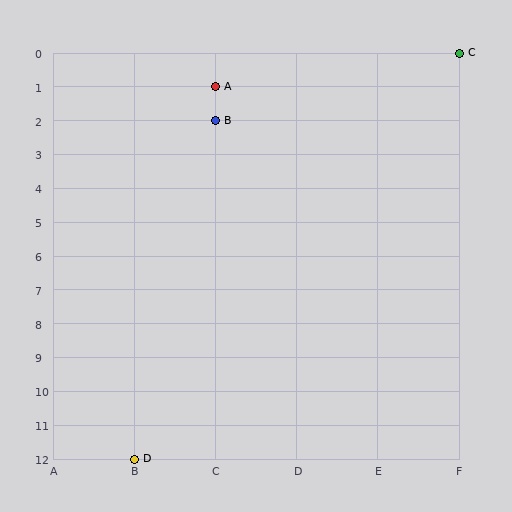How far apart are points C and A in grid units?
Points C and A are 3 columns and 1 row apart (about 3.2 grid units diagonally).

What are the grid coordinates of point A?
Point A is at grid coordinates (C, 1).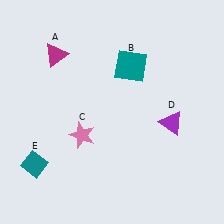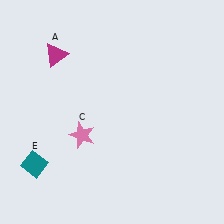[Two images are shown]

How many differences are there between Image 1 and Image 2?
There are 2 differences between the two images.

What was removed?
The teal square (B), the purple triangle (D) were removed in Image 2.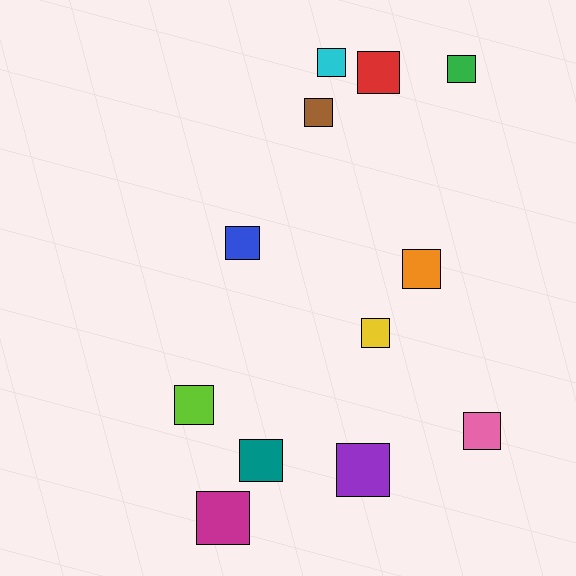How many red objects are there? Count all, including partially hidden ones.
There is 1 red object.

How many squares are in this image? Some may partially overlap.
There are 12 squares.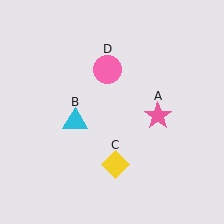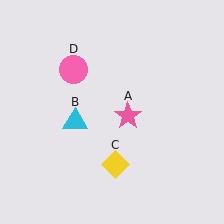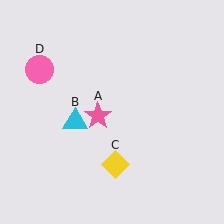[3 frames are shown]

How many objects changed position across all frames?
2 objects changed position: pink star (object A), pink circle (object D).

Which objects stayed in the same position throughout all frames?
Cyan triangle (object B) and yellow diamond (object C) remained stationary.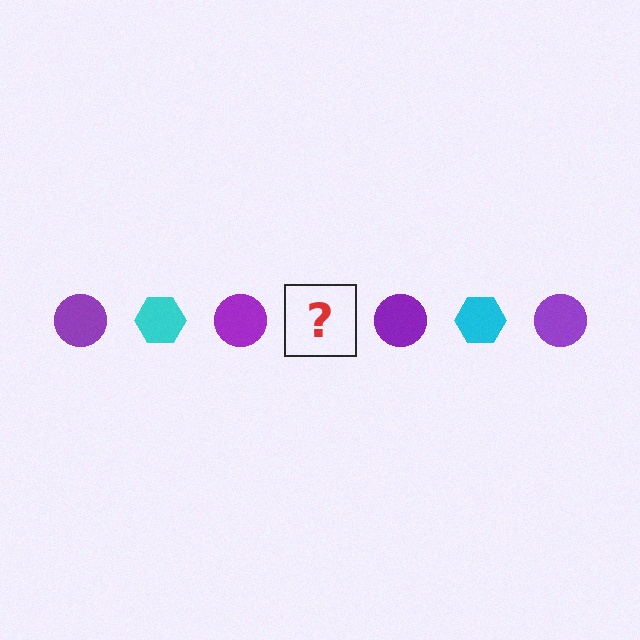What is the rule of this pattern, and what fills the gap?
The rule is that the pattern alternates between purple circle and cyan hexagon. The gap should be filled with a cyan hexagon.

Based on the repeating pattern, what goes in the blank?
The blank should be a cyan hexagon.